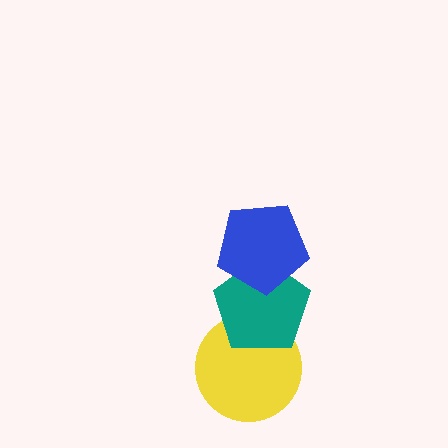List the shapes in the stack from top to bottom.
From top to bottom: the blue pentagon, the teal pentagon, the yellow circle.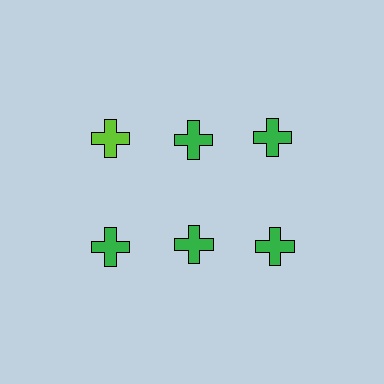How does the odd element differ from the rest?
It has a different color: lime instead of green.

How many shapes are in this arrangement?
There are 6 shapes arranged in a grid pattern.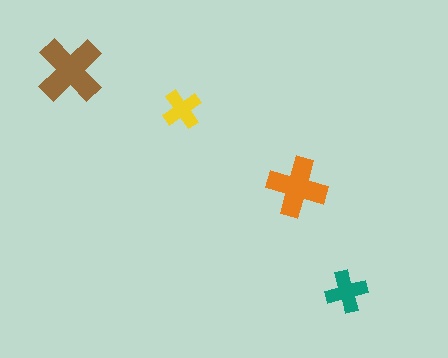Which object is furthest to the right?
The teal cross is rightmost.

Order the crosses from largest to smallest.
the brown one, the orange one, the teal one, the yellow one.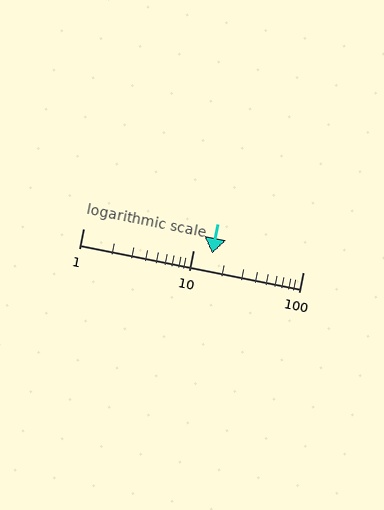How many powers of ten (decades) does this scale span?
The scale spans 2 decades, from 1 to 100.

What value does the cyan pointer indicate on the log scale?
The pointer indicates approximately 15.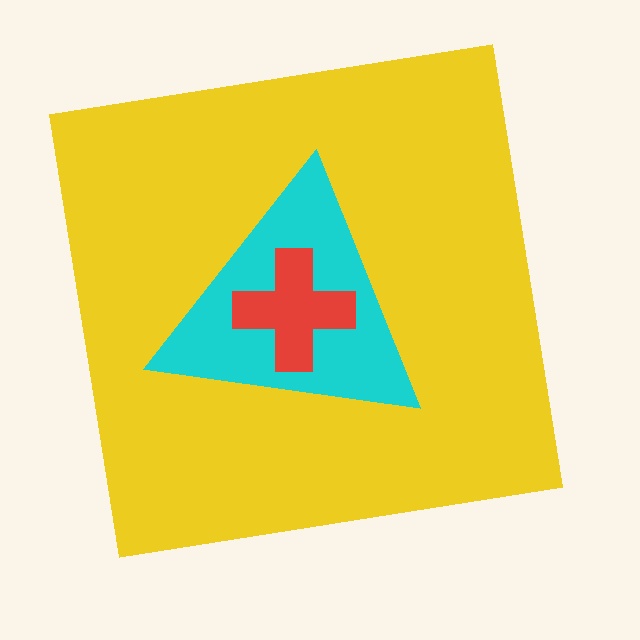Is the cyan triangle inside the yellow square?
Yes.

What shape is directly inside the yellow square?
The cyan triangle.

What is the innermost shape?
The red cross.